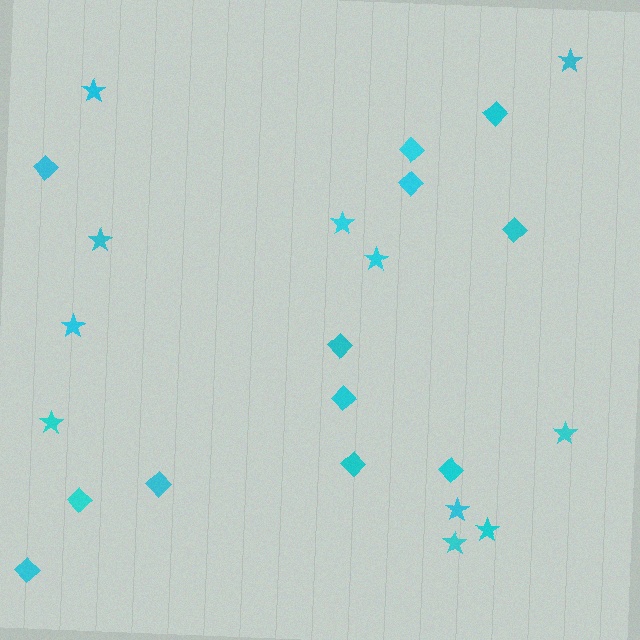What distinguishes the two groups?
There are 2 groups: one group of diamonds (12) and one group of stars (11).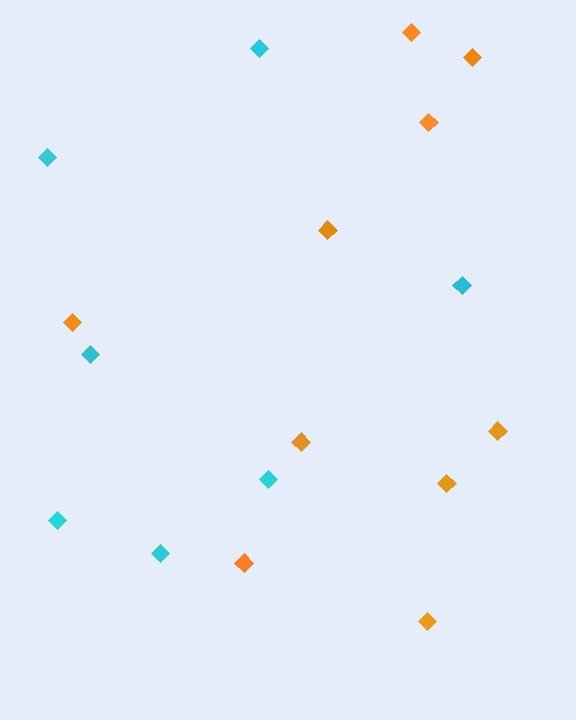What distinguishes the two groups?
There are 2 groups: one group of cyan diamonds (7) and one group of orange diamonds (10).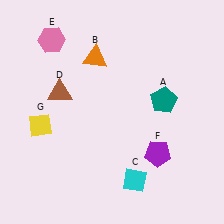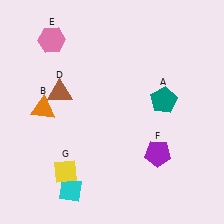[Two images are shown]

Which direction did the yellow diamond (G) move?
The yellow diamond (G) moved down.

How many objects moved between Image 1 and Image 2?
3 objects moved between the two images.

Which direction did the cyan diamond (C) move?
The cyan diamond (C) moved left.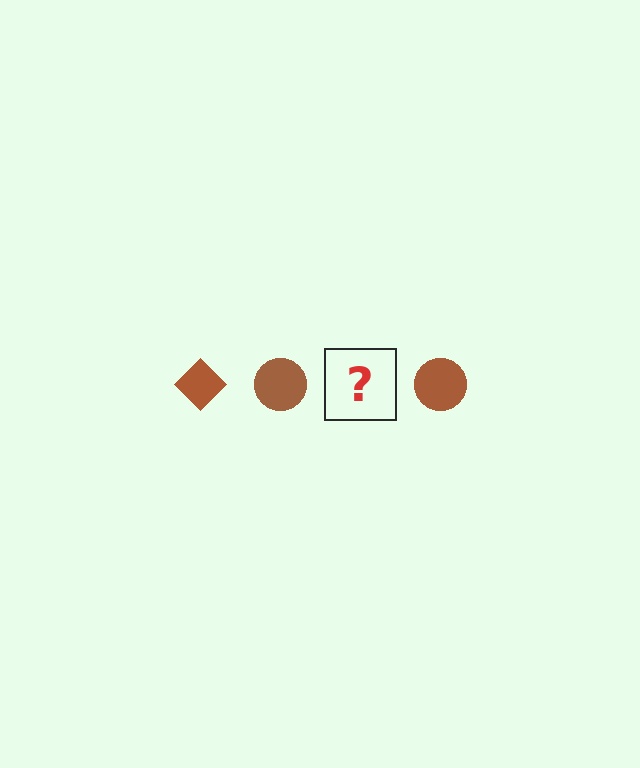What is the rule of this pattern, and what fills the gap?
The rule is that the pattern cycles through diamond, circle shapes in brown. The gap should be filled with a brown diamond.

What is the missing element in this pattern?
The missing element is a brown diamond.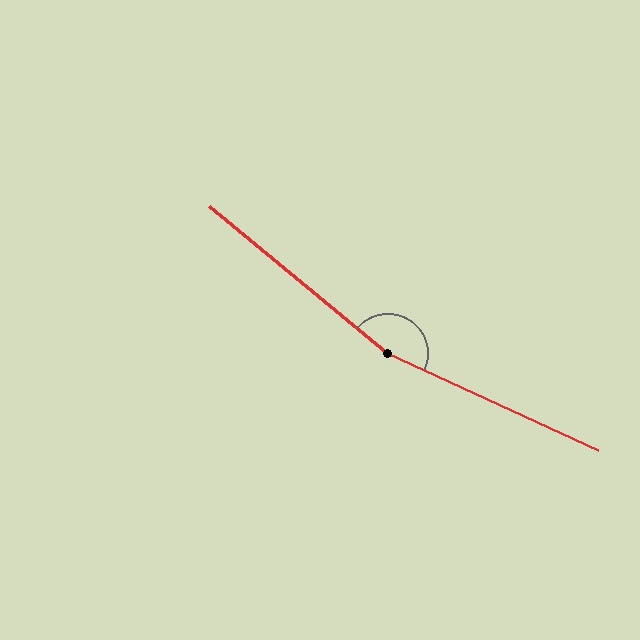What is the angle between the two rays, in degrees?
Approximately 165 degrees.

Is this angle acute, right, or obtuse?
It is obtuse.